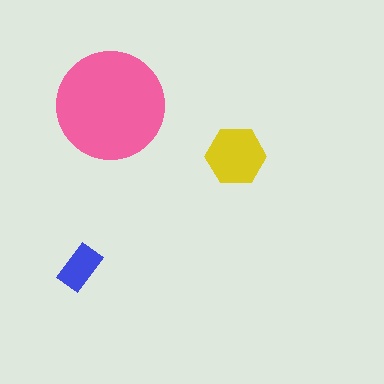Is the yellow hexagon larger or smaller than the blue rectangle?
Larger.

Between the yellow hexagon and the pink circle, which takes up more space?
The pink circle.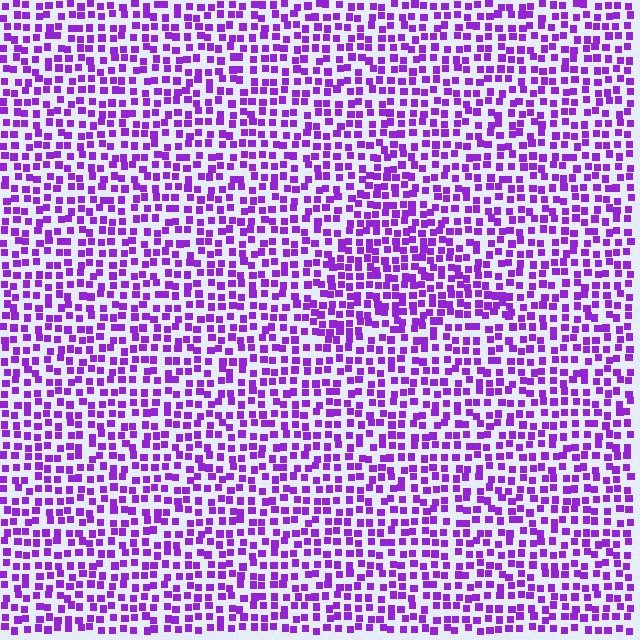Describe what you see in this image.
The image contains small purple elements arranged at two different densities. A triangle-shaped region is visible where the elements are more densely packed than the surrounding area.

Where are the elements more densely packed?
The elements are more densely packed inside the triangle boundary.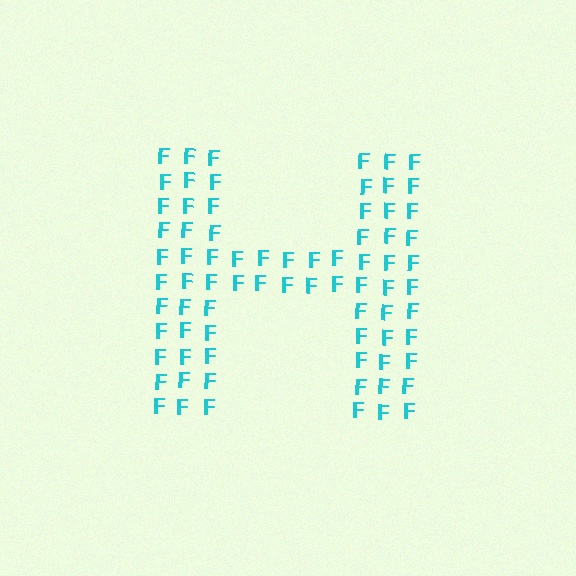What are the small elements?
The small elements are letter F's.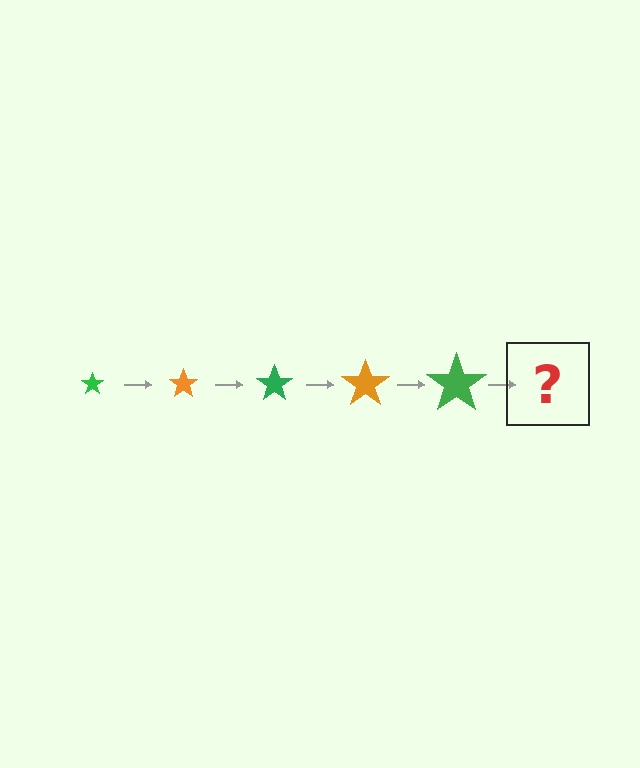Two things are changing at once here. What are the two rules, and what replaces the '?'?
The two rules are that the star grows larger each step and the color cycles through green and orange. The '?' should be an orange star, larger than the previous one.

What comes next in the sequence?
The next element should be an orange star, larger than the previous one.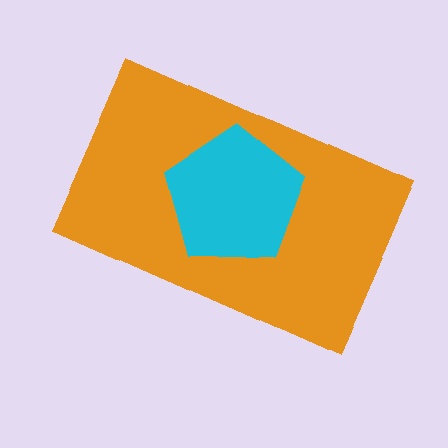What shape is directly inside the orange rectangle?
The cyan pentagon.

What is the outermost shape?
The orange rectangle.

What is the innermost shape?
The cyan pentagon.